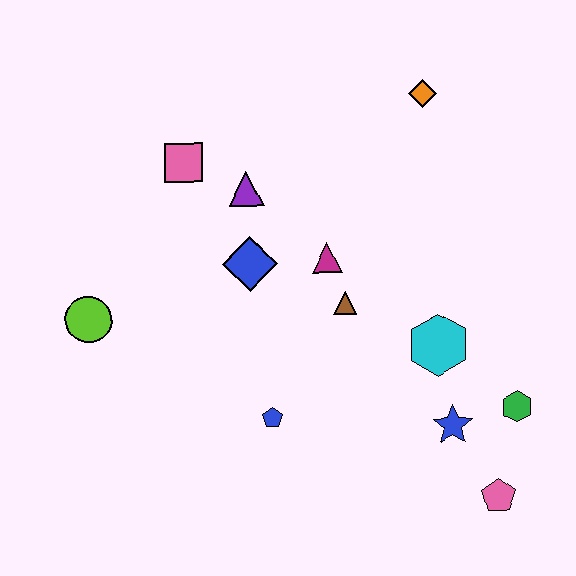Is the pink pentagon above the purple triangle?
No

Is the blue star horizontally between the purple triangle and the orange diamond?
No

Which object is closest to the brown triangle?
The magenta triangle is closest to the brown triangle.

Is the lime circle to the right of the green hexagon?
No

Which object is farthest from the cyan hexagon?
The lime circle is farthest from the cyan hexagon.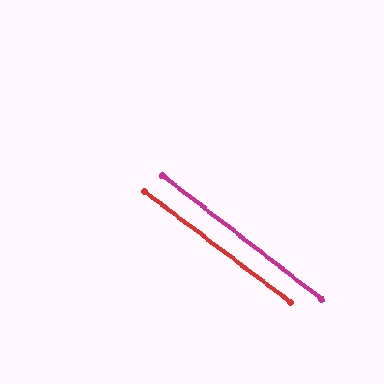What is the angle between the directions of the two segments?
Approximately 1 degree.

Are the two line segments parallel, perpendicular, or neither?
Parallel — their directions differ by only 0.7°.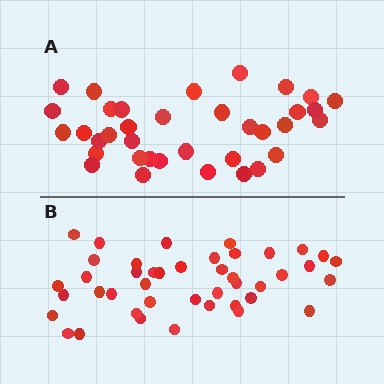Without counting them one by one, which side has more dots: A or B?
Region B (the bottom region) has more dots.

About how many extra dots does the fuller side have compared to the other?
Region B has roughly 8 or so more dots than region A.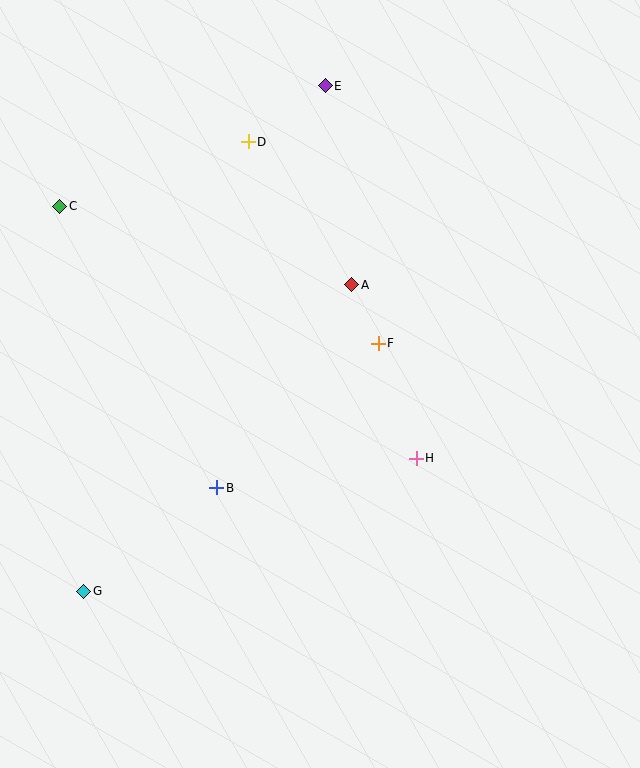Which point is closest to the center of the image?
Point F at (378, 343) is closest to the center.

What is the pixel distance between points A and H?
The distance between A and H is 185 pixels.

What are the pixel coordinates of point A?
Point A is at (352, 285).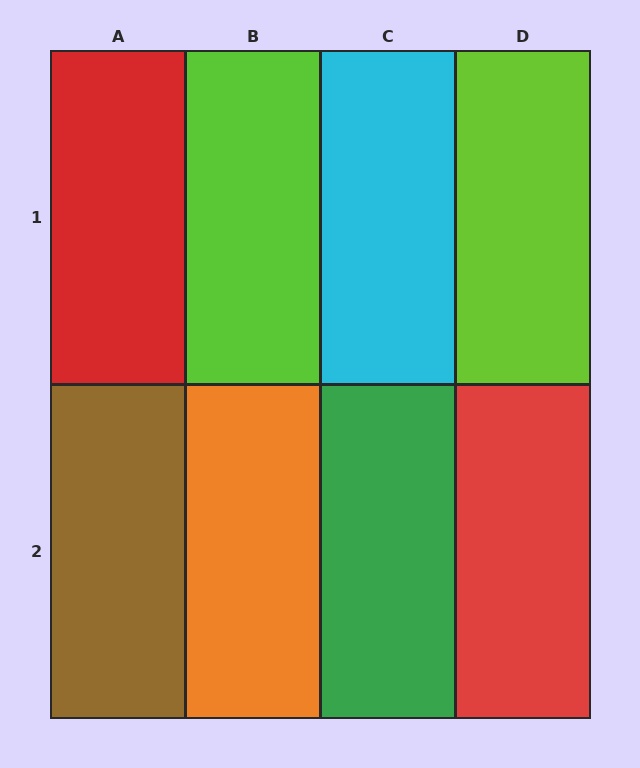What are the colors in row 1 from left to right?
Red, lime, cyan, lime.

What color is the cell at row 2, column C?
Green.